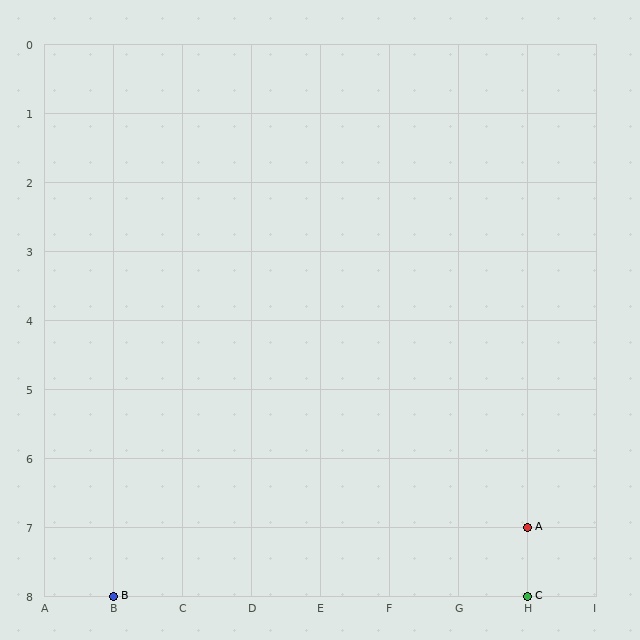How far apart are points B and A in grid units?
Points B and A are 6 columns and 1 row apart (about 6.1 grid units diagonally).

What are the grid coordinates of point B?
Point B is at grid coordinates (B, 8).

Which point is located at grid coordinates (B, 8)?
Point B is at (B, 8).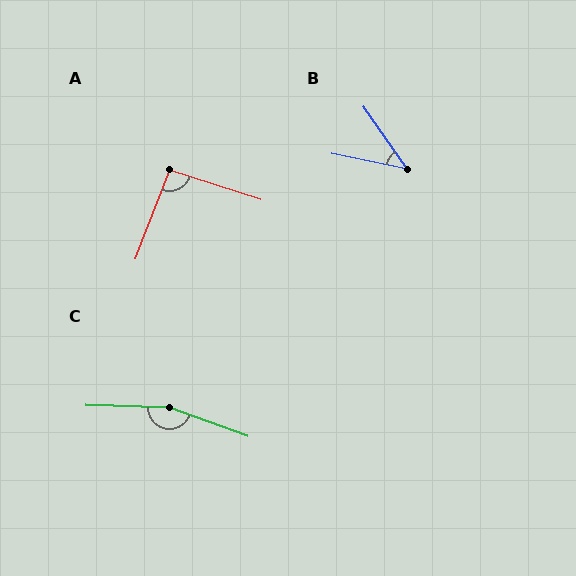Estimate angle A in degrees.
Approximately 93 degrees.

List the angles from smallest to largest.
B (43°), A (93°), C (162°).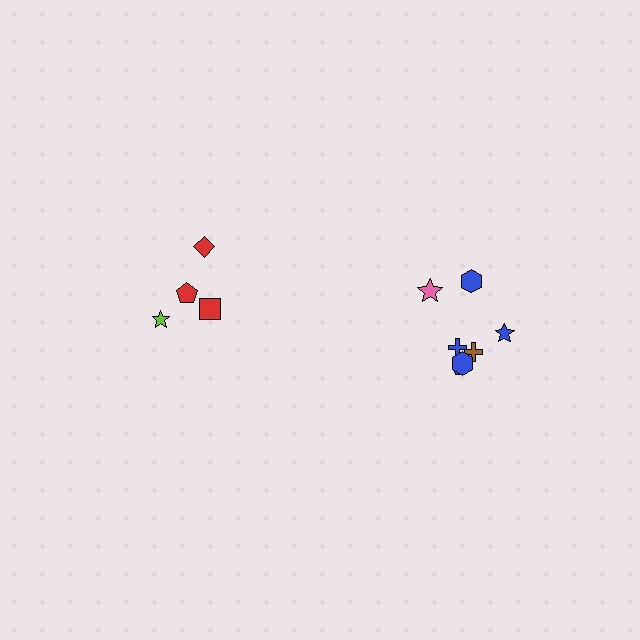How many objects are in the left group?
There are 4 objects.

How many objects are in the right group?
There are 7 objects.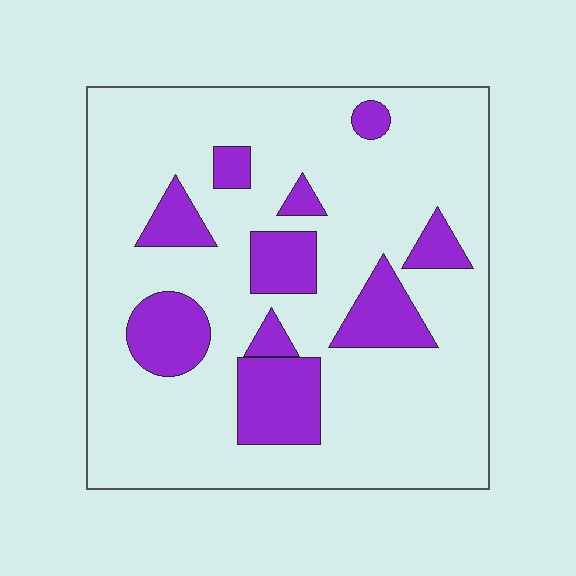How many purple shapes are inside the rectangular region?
10.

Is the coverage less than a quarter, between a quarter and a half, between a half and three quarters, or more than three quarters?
Less than a quarter.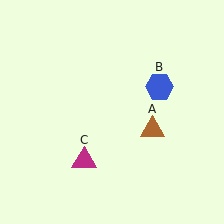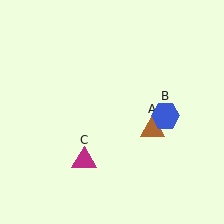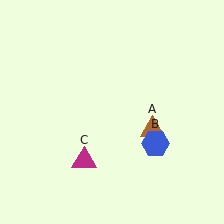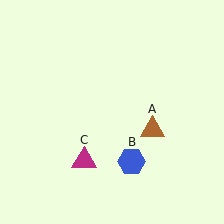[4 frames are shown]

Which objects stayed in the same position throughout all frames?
Brown triangle (object A) and magenta triangle (object C) remained stationary.